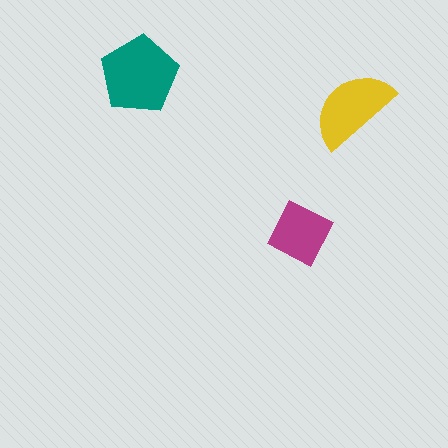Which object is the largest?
The teal pentagon.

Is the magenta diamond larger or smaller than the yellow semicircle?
Smaller.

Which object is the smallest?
The magenta diamond.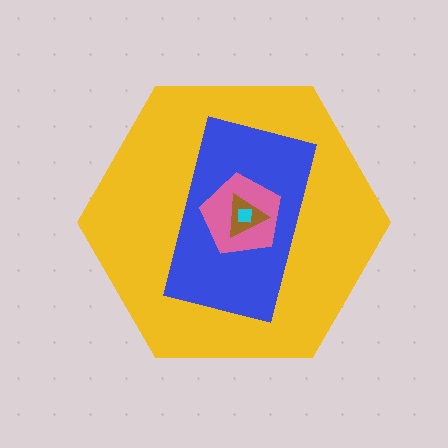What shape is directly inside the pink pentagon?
The brown triangle.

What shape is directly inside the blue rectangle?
The pink pentagon.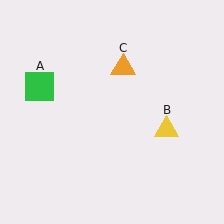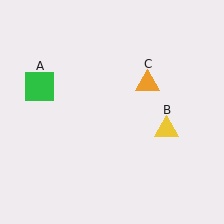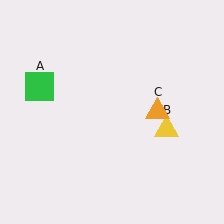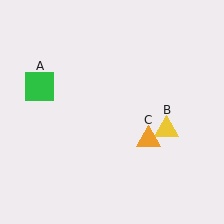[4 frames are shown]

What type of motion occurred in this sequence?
The orange triangle (object C) rotated clockwise around the center of the scene.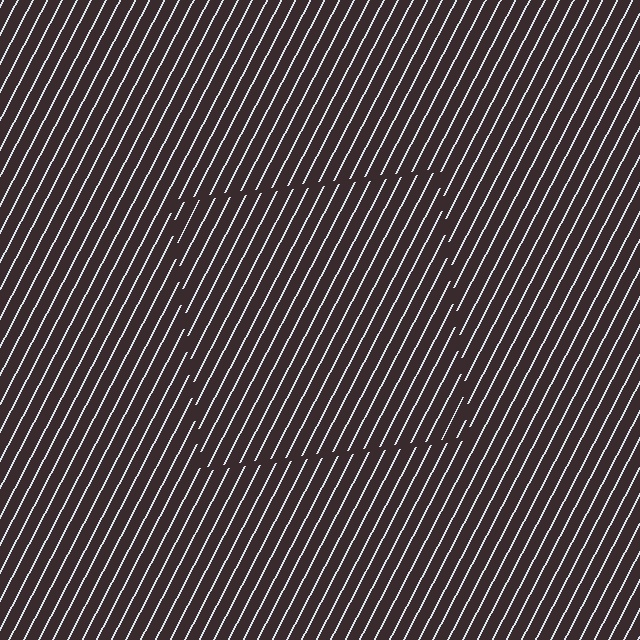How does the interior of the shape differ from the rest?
The interior of the shape contains the same grating, shifted by half a period — the contour is defined by the phase discontinuity where line-ends from the inner and outer gratings abut.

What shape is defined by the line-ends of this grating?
An illusory square. The interior of the shape contains the same grating, shifted by half a period — the contour is defined by the phase discontinuity where line-ends from the inner and outer gratings abut.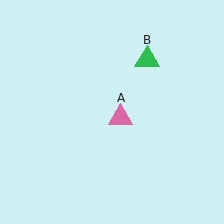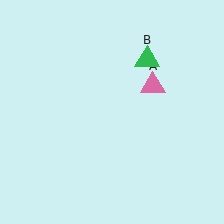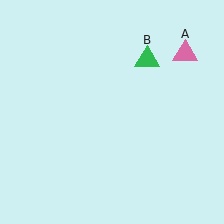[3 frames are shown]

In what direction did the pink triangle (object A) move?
The pink triangle (object A) moved up and to the right.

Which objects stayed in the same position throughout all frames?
Green triangle (object B) remained stationary.